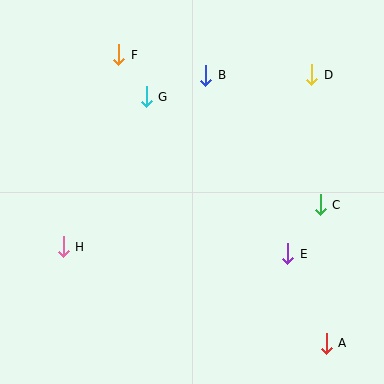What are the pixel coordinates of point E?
Point E is at (288, 254).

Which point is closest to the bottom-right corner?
Point A is closest to the bottom-right corner.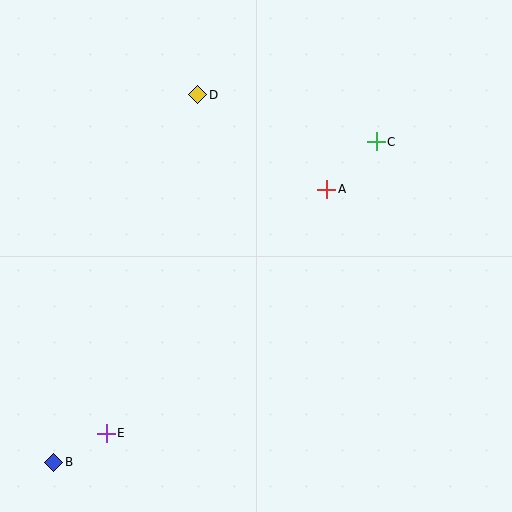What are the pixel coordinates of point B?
Point B is at (54, 462).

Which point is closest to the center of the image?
Point A at (327, 189) is closest to the center.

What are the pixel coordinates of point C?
Point C is at (376, 142).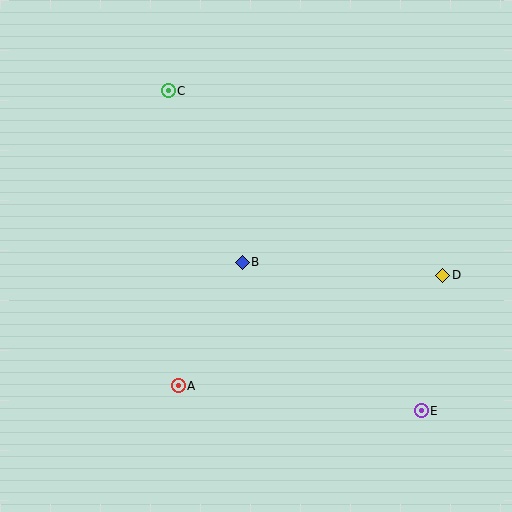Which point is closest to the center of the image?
Point B at (242, 262) is closest to the center.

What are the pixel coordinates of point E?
Point E is at (421, 411).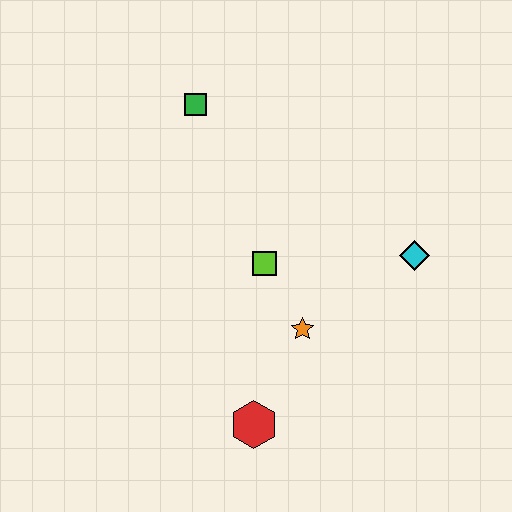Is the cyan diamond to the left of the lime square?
No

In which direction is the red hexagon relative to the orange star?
The red hexagon is below the orange star.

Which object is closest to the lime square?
The orange star is closest to the lime square.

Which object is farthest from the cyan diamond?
The green square is farthest from the cyan diamond.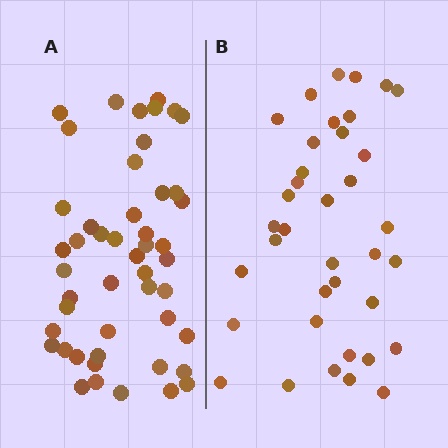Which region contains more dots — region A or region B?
Region A (the left region) has more dots.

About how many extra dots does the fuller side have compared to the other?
Region A has roughly 12 or so more dots than region B.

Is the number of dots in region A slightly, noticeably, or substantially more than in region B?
Region A has noticeably more, but not dramatically so. The ratio is roughly 1.3 to 1.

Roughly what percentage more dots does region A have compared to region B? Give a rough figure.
About 30% more.